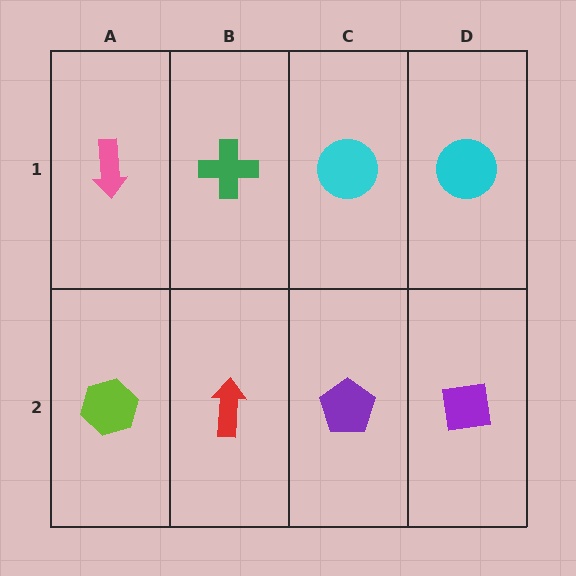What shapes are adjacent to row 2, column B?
A green cross (row 1, column B), a lime hexagon (row 2, column A), a purple pentagon (row 2, column C).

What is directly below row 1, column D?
A purple square.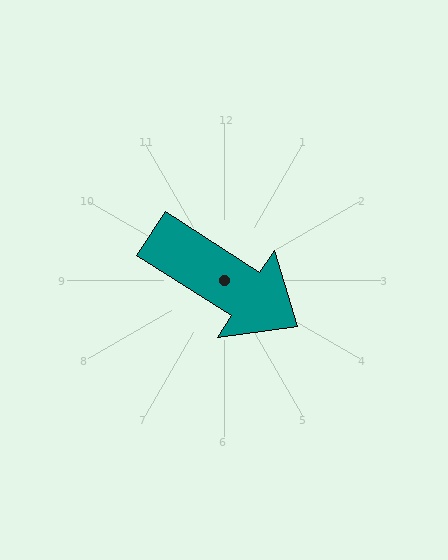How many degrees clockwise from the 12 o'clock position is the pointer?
Approximately 123 degrees.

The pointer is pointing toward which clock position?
Roughly 4 o'clock.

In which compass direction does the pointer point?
Southeast.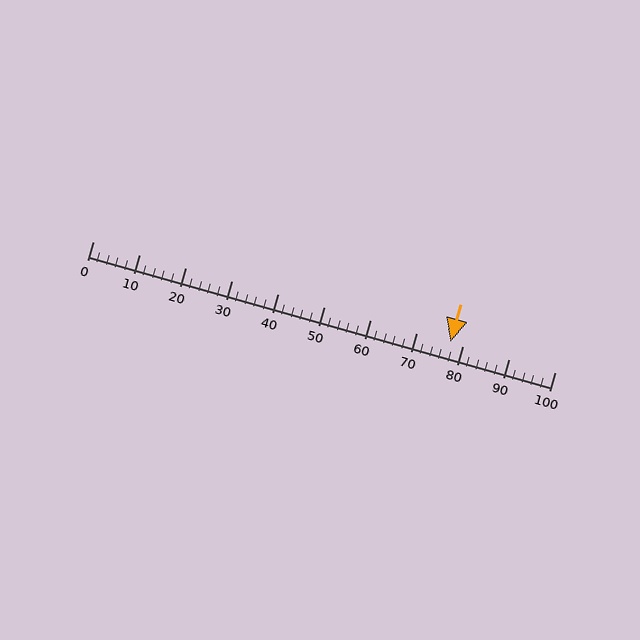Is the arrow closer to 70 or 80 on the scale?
The arrow is closer to 80.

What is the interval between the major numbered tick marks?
The major tick marks are spaced 10 units apart.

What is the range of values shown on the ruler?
The ruler shows values from 0 to 100.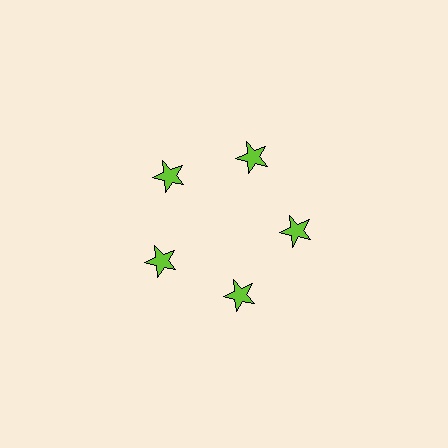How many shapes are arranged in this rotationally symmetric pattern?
There are 5 shapes, arranged in 5 groups of 1.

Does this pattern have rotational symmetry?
Yes, this pattern has 5-fold rotational symmetry. It looks the same after rotating 72 degrees around the center.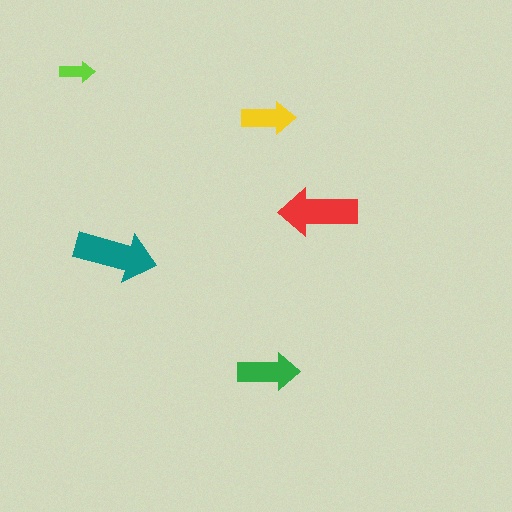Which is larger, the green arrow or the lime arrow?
The green one.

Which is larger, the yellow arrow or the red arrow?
The red one.